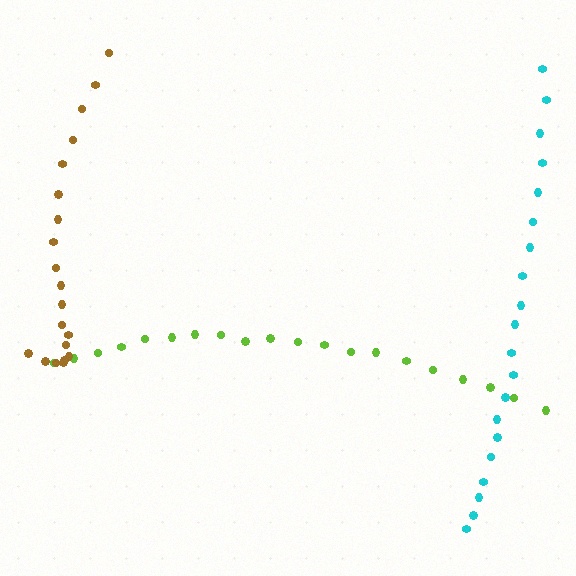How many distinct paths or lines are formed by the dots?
There are 3 distinct paths.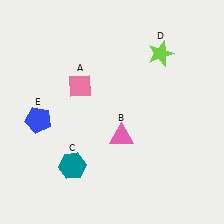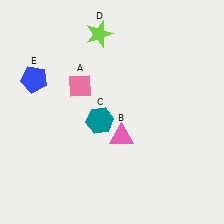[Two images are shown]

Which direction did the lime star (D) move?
The lime star (D) moved left.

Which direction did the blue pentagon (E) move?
The blue pentagon (E) moved up.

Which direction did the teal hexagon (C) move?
The teal hexagon (C) moved up.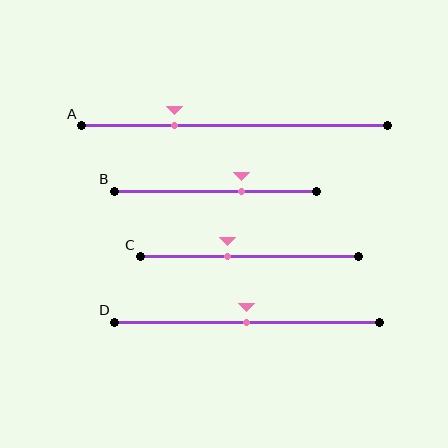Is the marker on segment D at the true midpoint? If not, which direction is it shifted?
Yes, the marker on segment D is at the true midpoint.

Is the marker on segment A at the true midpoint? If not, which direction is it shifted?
No, the marker on segment A is shifted to the left by about 20% of the segment length.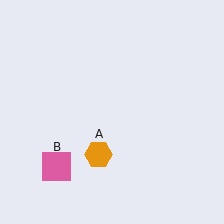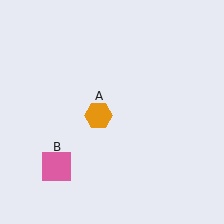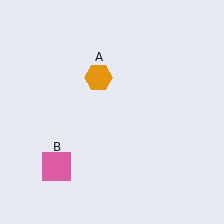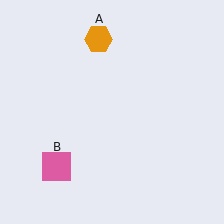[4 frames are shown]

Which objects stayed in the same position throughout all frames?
Pink square (object B) remained stationary.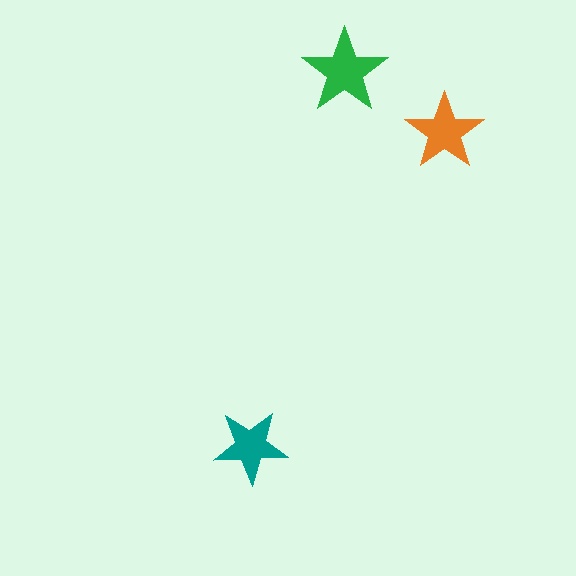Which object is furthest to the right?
The orange star is rightmost.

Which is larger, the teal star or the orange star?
The orange one.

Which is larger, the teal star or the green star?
The green one.